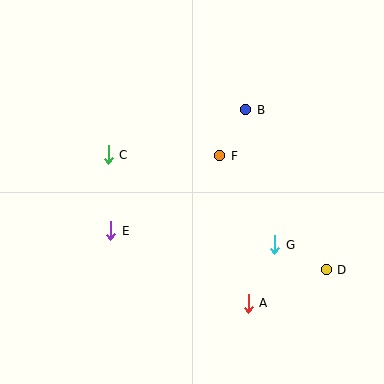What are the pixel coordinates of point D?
Point D is at (326, 270).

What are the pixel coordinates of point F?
Point F is at (220, 156).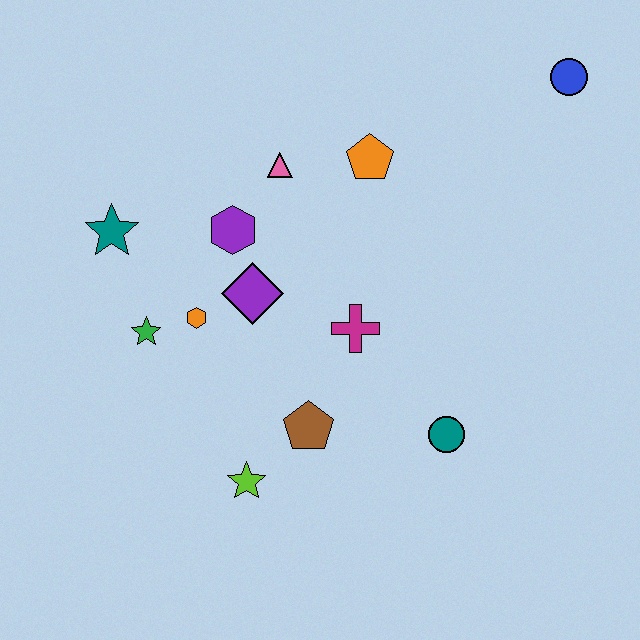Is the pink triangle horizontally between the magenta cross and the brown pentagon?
No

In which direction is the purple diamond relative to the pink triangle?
The purple diamond is below the pink triangle.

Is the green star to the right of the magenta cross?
No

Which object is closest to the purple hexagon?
The purple diamond is closest to the purple hexagon.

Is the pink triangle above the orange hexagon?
Yes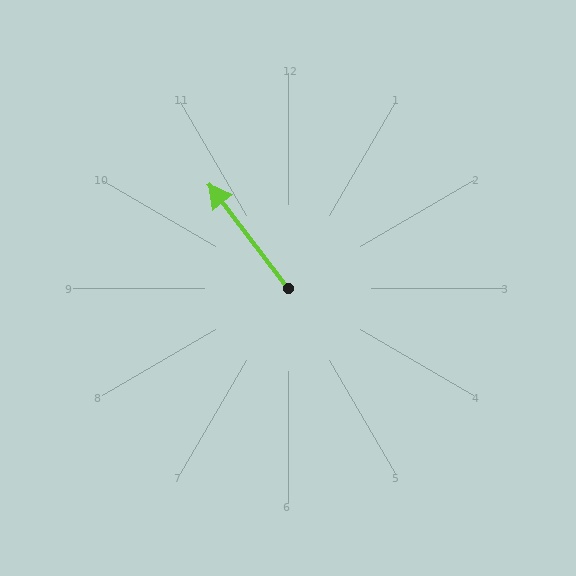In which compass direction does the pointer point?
Northwest.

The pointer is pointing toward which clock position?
Roughly 11 o'clock.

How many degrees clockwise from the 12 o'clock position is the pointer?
Approximately 323 degrees.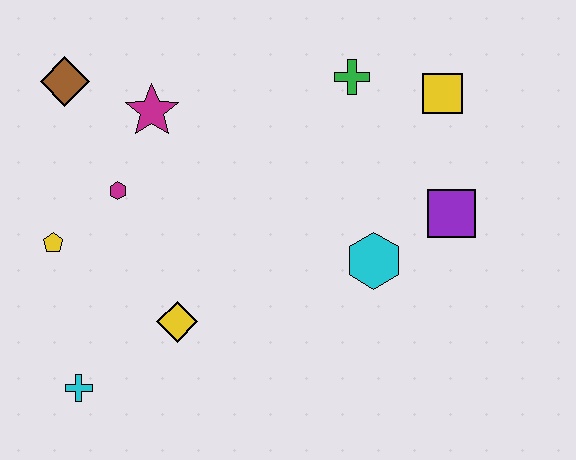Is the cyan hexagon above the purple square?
No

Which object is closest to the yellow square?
The green cross is closest to the yellow square.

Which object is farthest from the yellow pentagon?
The yellow square is farthest from the yellow pentagon.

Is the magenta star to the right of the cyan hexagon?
No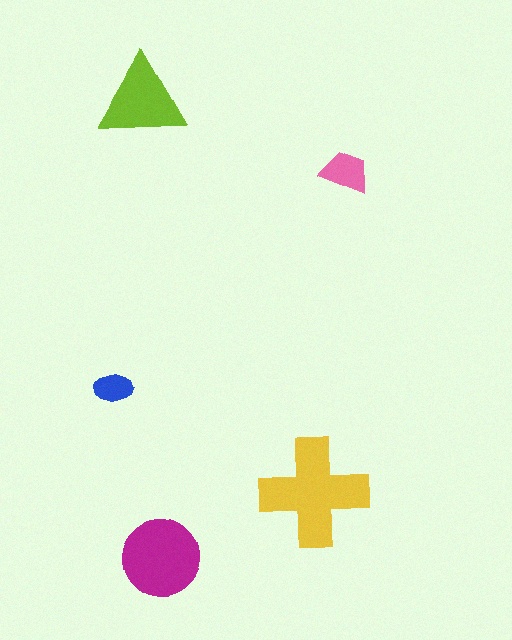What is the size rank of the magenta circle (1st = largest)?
2nd.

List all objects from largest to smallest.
The yellow cross, the magenta circle, the lime triangle, the pink trapezoid, the blue ellipse.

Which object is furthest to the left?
The blue ellipse is leftmost.